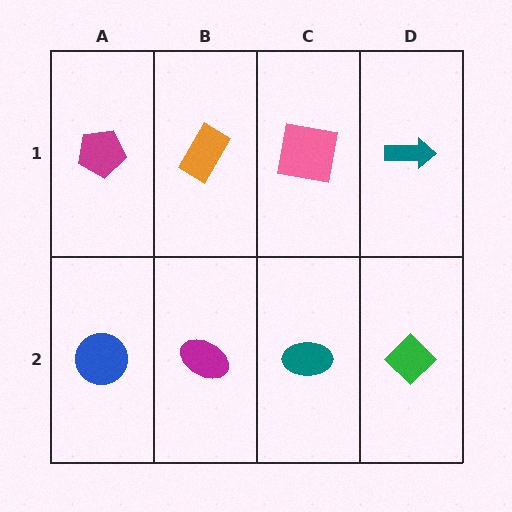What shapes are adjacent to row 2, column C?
A pink square (row 1, column C), a magenta ellipse (row 2, column B), a green diamond (row 2, column D).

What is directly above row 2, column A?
A magenta pentagon.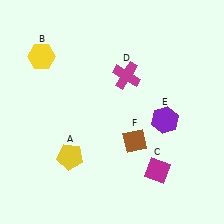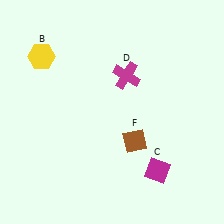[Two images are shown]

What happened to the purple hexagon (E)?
The purple hexagon (E) was removed in Image 2. It was in the bottom-right area of Image 1.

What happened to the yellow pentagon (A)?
The yellow pentagon (A) was removed in Image 2. It was in the bottom-left area of Image 1.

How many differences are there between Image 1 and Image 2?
There are 2 differences between the two images.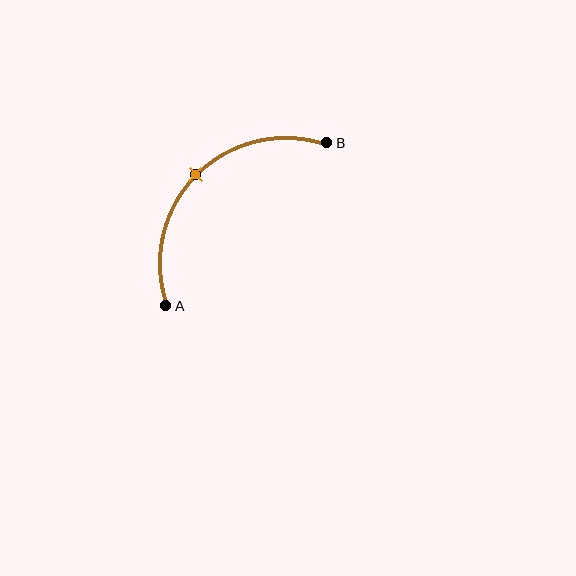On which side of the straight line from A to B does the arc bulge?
The arc bulges above and to the left of the straight line connecting A and B.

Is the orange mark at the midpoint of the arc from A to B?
Yes. The orange mark lies on the arc at equal arc-length from both A and B — it is the arc midpoint.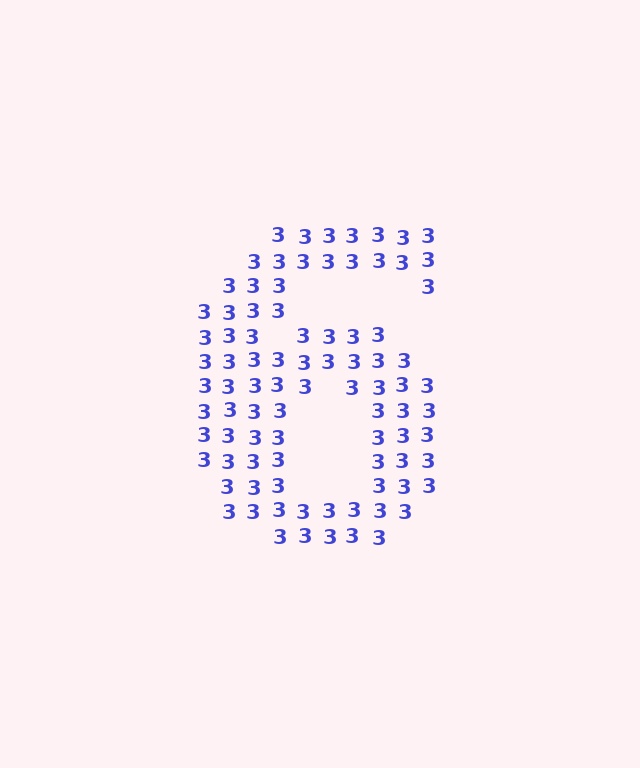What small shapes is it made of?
It is made of small digit 3's.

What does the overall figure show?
The overall figure shows the digit 6.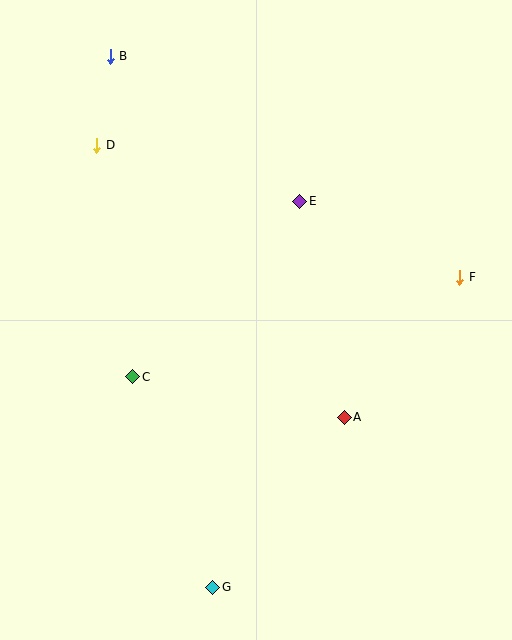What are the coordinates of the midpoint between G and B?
The midpoint between G and B is at (161, 322).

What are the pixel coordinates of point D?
Point D is at (97, 145).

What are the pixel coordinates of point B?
Point B is at (110, 56).